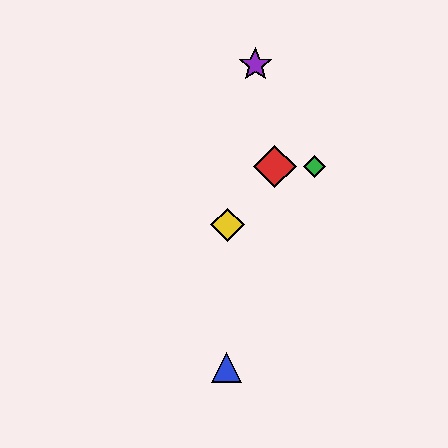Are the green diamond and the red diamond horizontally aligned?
Yes, both are at y≈166.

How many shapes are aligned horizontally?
2 shapes (the red diamond, the green diamond) are aligned horizontally.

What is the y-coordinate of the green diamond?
The green diamond is at y≈166.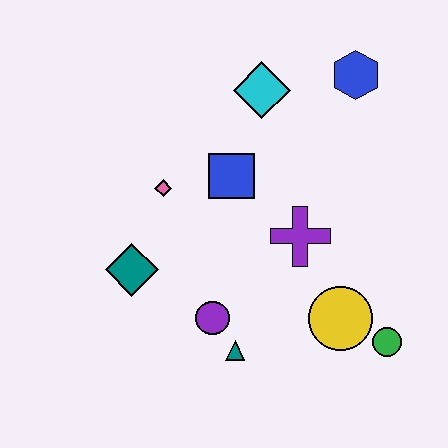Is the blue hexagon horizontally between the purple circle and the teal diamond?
No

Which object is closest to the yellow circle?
The green circle is closest to the yellow circle.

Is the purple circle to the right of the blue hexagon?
No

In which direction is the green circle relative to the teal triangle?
The green circle is to the right of the teal triangle.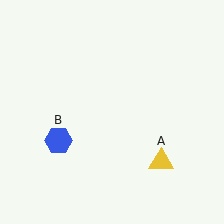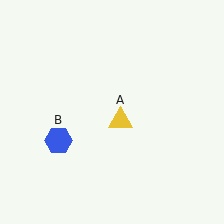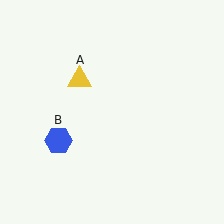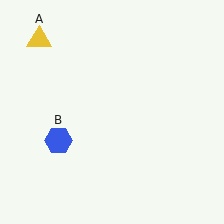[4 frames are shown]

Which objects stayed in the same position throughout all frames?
Blue hexagon (object B) remained stationary.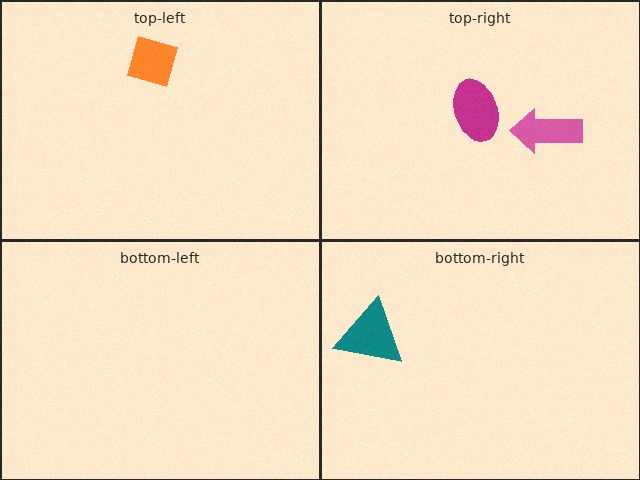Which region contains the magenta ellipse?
The top-right region.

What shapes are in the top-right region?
The pink arrow, the magenta ellipse.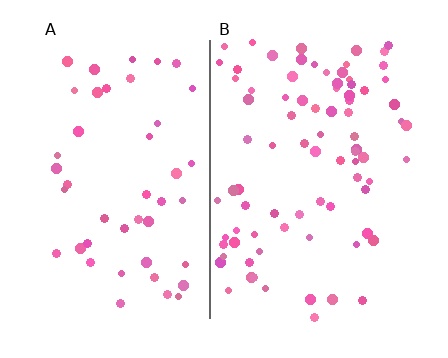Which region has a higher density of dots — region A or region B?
B (the right).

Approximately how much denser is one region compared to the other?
Approximately 1.8× — region B over region A.